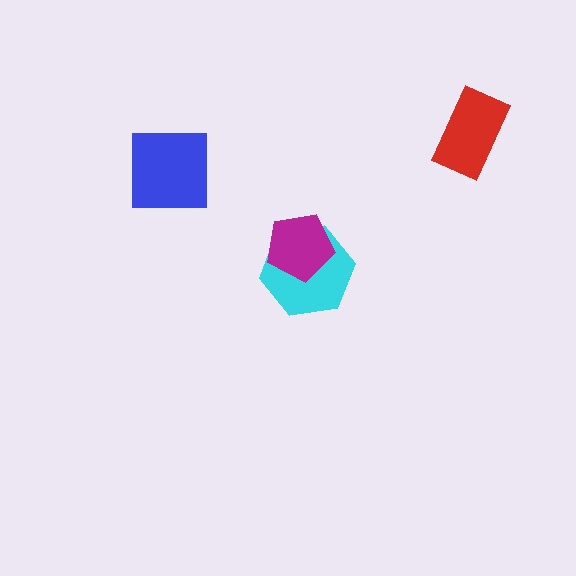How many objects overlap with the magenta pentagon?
1 object overlaps with the magenta pentagon.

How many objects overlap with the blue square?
0 objects overlap with the blue square.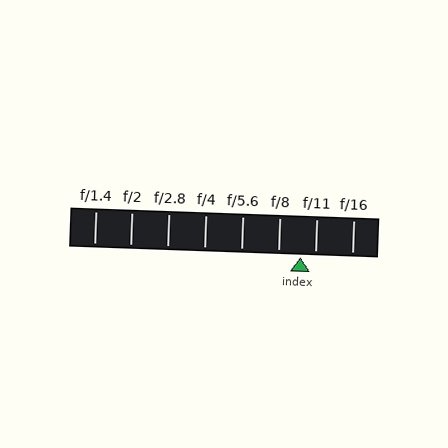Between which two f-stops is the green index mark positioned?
The index mark is between f/8 and f/11.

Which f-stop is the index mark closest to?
The index mark is closest to f/11.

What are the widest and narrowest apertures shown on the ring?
The widest aperture shown is f/1.4 and the narrowest is f/16.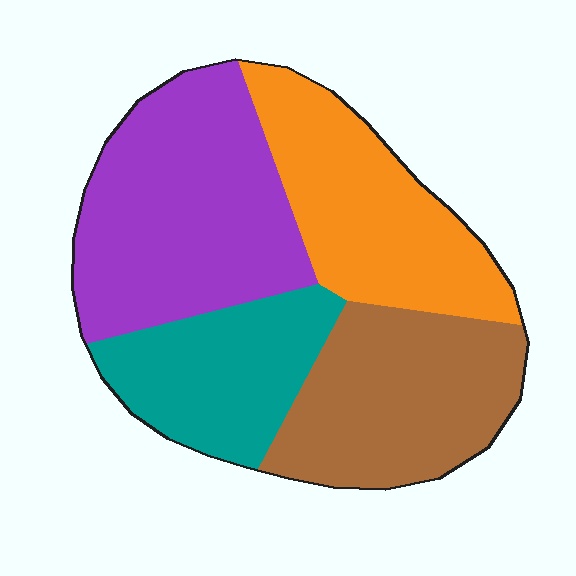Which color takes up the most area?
Purple, at roughly 30%.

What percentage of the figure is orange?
Orange takes up less than a quarter of the figure.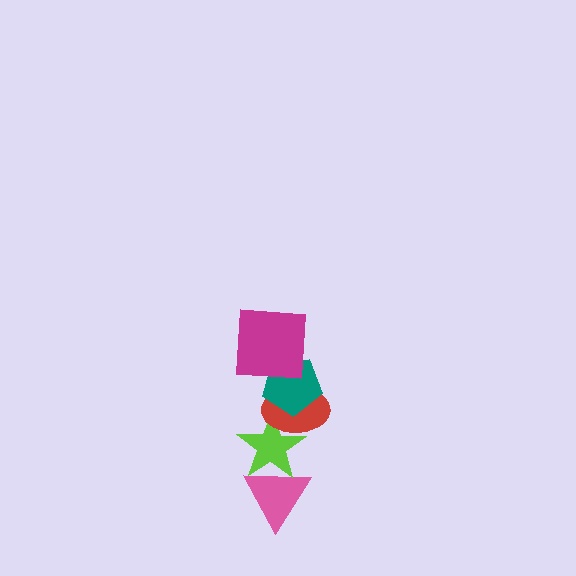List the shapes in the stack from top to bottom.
From top to bottom: the magenta square, the teal pentagon, the red ellipse, the lime star, the pink triangle.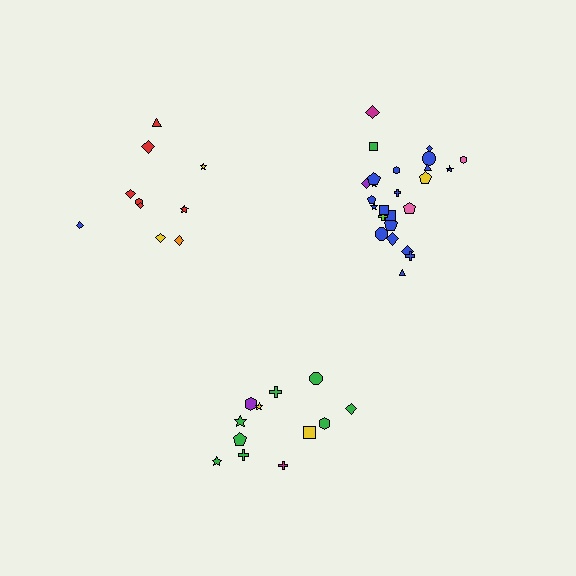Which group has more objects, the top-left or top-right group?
The top-right group.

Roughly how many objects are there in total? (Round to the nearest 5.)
Roughly 45 objects in total.